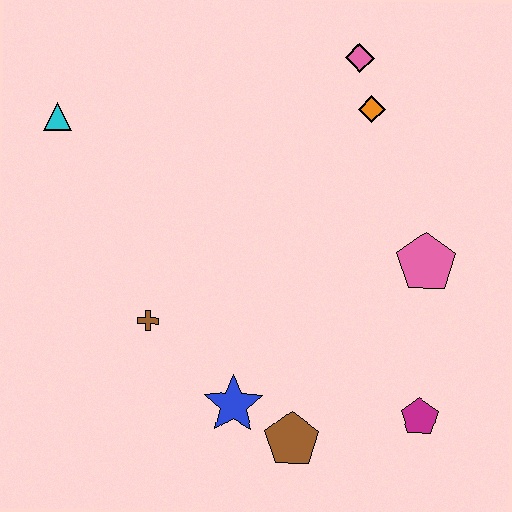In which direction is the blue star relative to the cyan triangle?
The blue star is below the cyan triangle.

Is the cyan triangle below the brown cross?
No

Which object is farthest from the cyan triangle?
The magenta pentagon is farthest from the cyan triangle.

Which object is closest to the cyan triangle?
The brown cross is closest to the cyan triangle.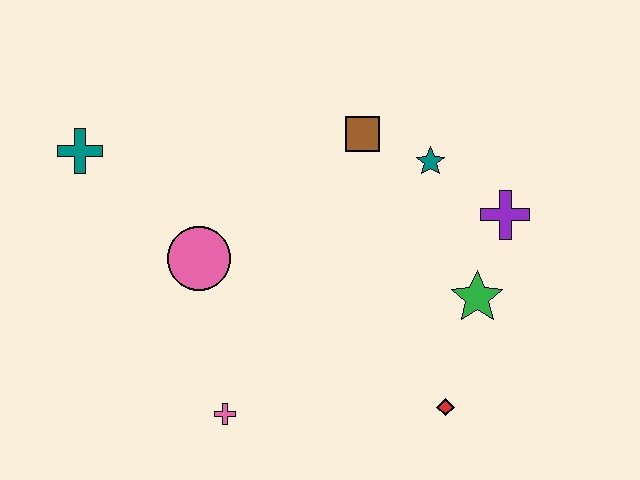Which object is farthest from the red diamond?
The teal cross is farthest from the red diamond.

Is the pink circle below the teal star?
Yes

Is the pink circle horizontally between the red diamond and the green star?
No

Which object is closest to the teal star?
The brown square is closest to the teal star.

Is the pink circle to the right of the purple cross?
No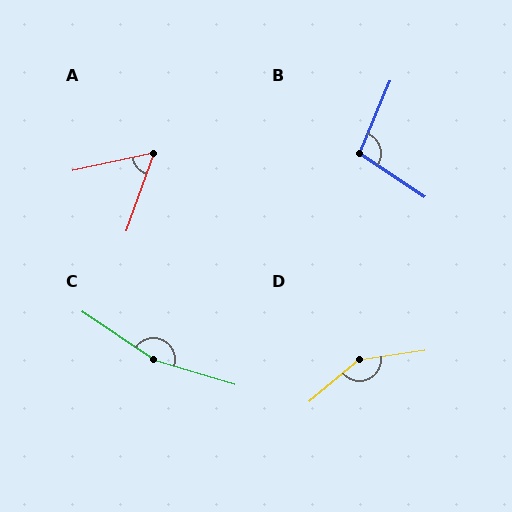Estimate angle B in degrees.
Approximately 100 degrees.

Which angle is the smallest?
A, at approximately 58 degrees.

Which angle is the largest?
C, at approximately 163 degrees.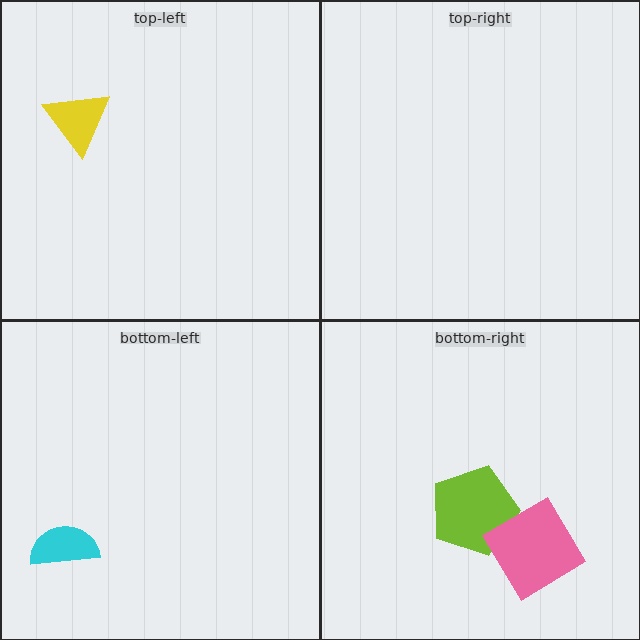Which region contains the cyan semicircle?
The bottom-left region.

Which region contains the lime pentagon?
The bottom-right region.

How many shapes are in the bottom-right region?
2.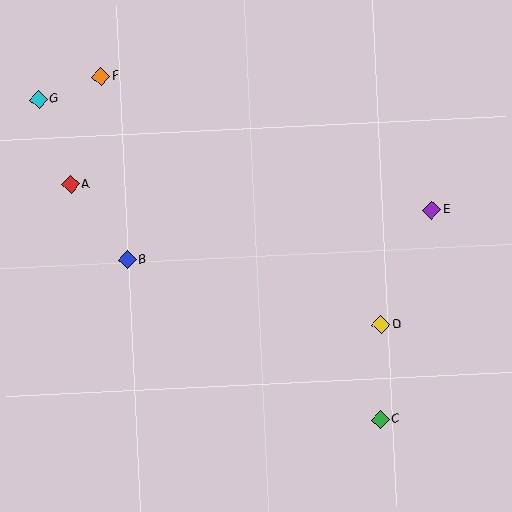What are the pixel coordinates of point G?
Point G is at (38, 99).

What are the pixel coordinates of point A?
Point A is at (70, 184).